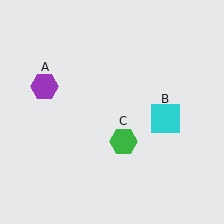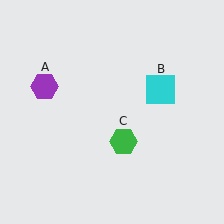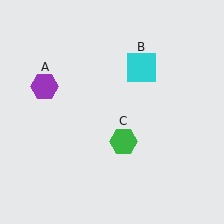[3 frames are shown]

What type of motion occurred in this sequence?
The cyan square (object B) rotated counterclockwise around the center of the scene.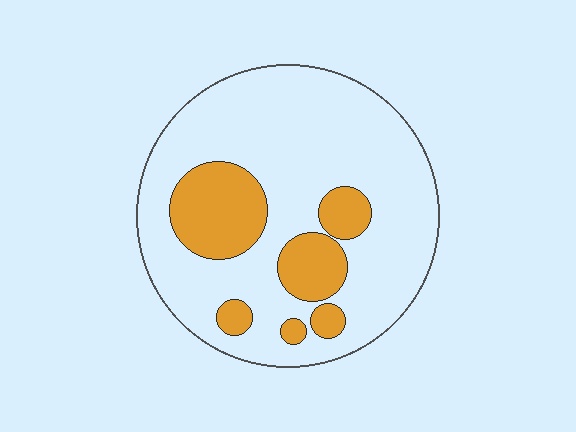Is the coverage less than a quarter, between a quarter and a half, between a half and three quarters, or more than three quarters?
Less than a quarter.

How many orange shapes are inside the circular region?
6.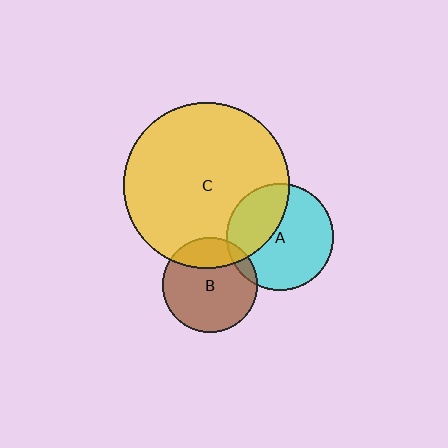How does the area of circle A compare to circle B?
Approximately 1.3 times.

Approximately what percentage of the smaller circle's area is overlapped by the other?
Approximately 35%.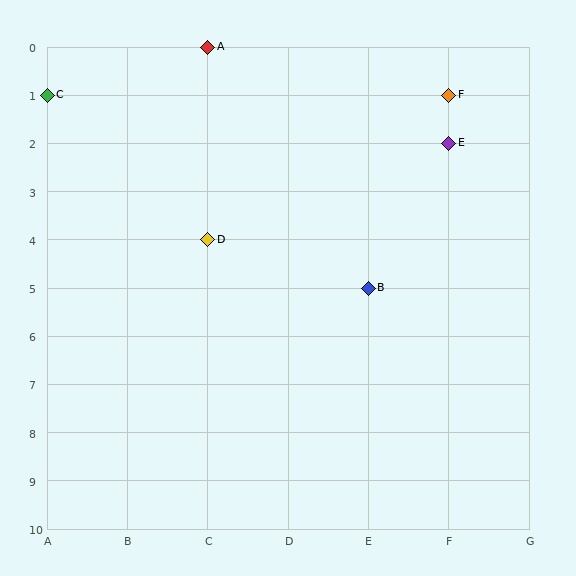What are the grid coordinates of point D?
Point D is at grid coordinates (C, 4).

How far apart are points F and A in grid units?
Points F and A are 3 columns and 1 row apart (about 3.2 grid units diagonally).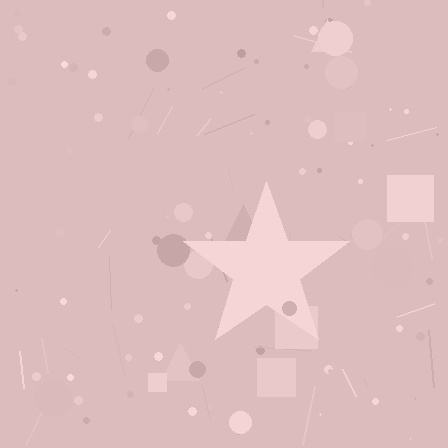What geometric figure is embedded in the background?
A star is embedded in the background.